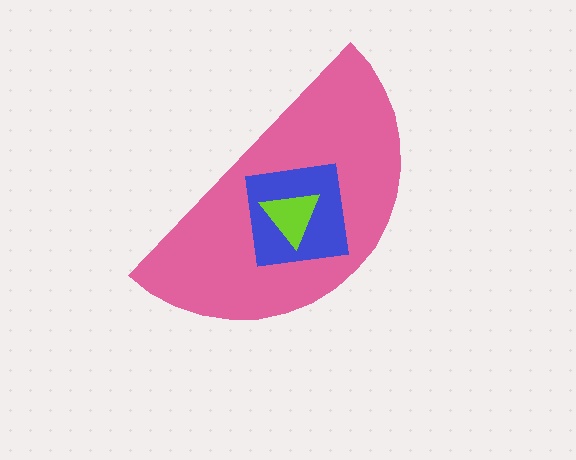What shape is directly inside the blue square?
The lime triangle.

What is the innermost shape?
The lime triangle.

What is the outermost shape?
The pink semicircle.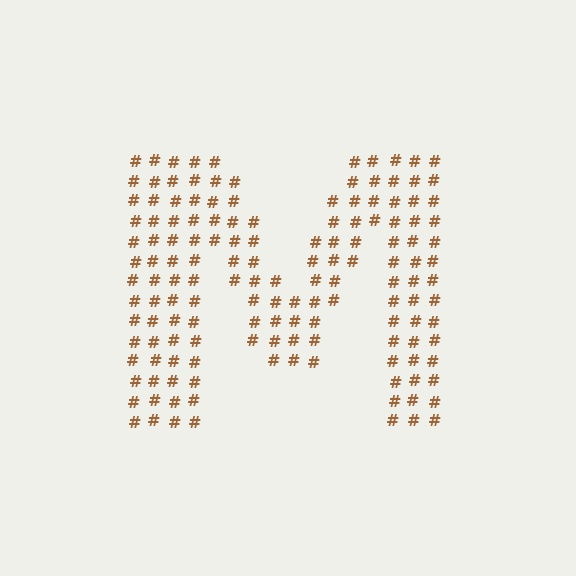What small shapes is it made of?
It is made of small hash symbols.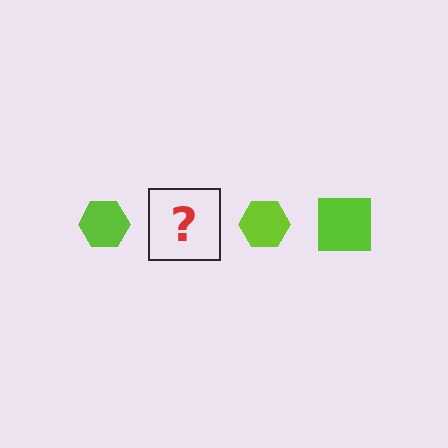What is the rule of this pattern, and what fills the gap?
The rule is that the pattern cycles through hexagon, square shapes in lime. The gap should be filled with a lime square.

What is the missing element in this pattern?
The missing element is a lime square.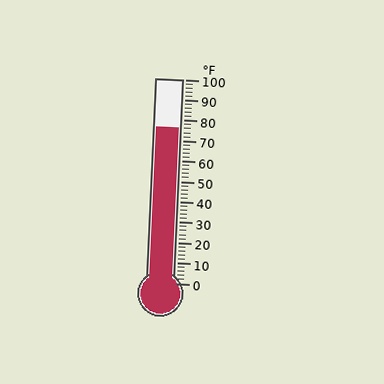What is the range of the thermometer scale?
The thermometer scale ranges from 0°F to 100°F.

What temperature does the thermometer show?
The thermometer shows approximately 76°F.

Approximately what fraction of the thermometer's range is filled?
The thermometer is filled to approximately 75% of its range.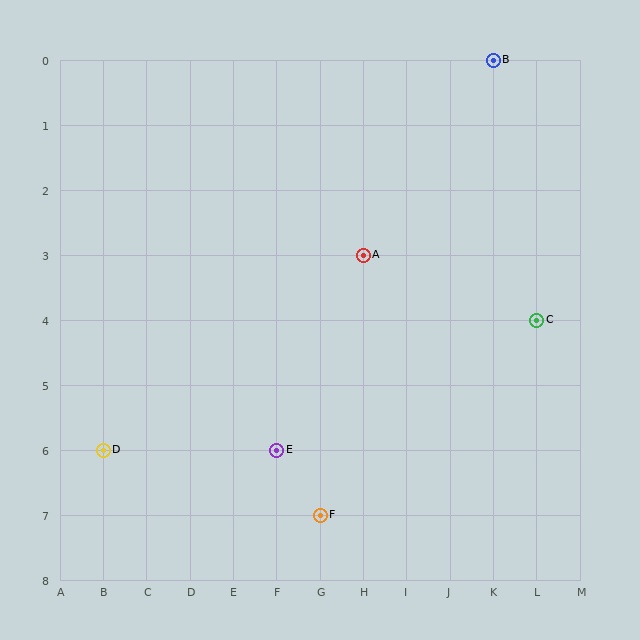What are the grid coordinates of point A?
Point A is at grid coordinates (H, 3).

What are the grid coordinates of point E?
Point E is at grid coordinates (F, 6).